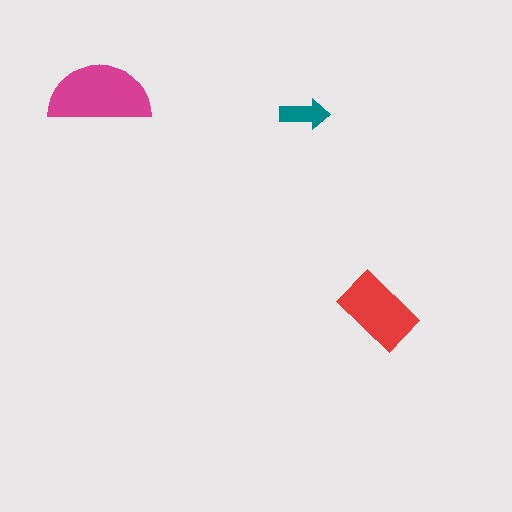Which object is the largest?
The magenta semicircle.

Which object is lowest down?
The red rectangle is bottommost.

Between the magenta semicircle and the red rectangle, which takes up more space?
The magenta semicircle.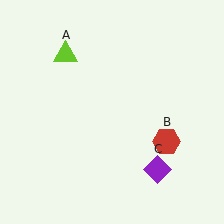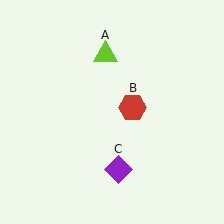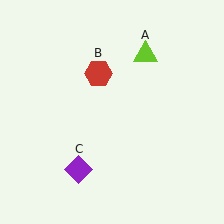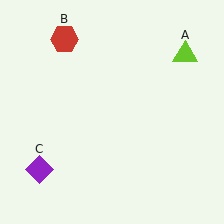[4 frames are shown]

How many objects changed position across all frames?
3 objects changed position: lime triangle (object A), red hexagon (object B), purple diamond (object C).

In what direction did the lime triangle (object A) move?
The lime triangle (object A) moved right.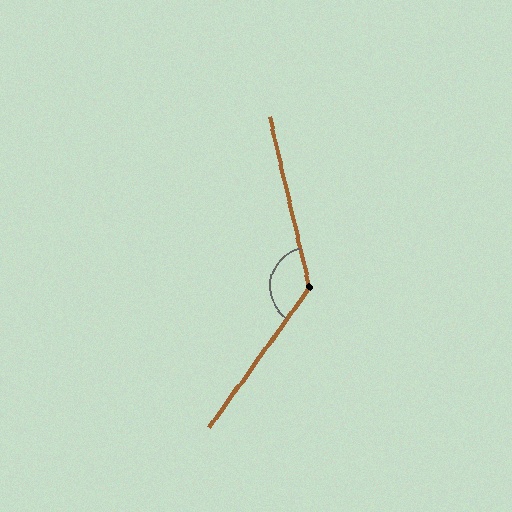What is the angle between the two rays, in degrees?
Approximately 131 degrees.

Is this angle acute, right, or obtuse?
It is obtuse.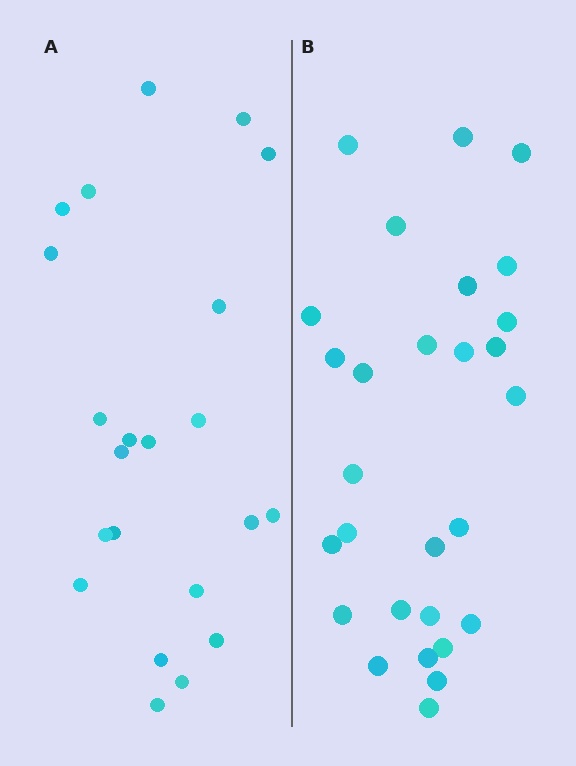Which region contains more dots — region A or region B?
Region B (the right region) has more dots.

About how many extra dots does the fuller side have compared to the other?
Region B has about 6 more dots than region A.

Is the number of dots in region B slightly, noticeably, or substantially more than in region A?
Region B has noticeably more, but not dramatically so. The ratio is roughly 1.3 to 1.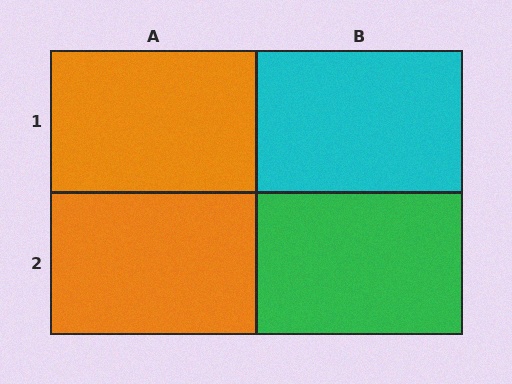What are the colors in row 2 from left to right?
Orange, green.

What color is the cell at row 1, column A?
Orange.